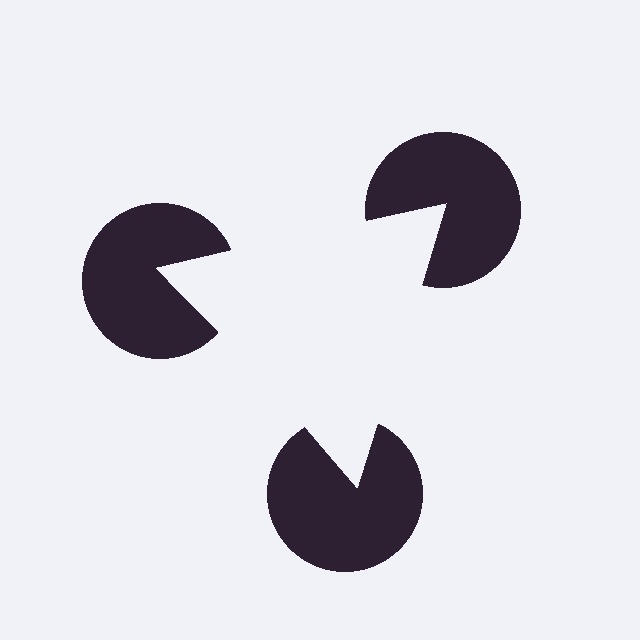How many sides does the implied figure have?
3 sides.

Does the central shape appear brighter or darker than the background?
It typically appears slightly brighter than the background, even though no actual brightness change is drawn.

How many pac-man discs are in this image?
There are 3 — one at each vertex of the illusory triangle.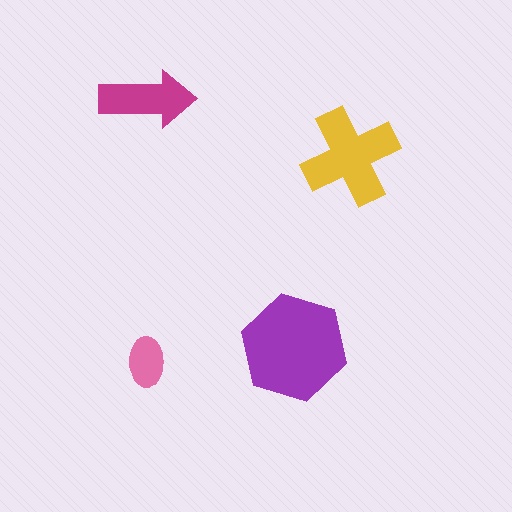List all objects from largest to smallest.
The purple hexagon, the yellow cross, the magenta arrow, the pink ellipse.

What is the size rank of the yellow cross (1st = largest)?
2nd.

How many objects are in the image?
There are 4 objects in the image.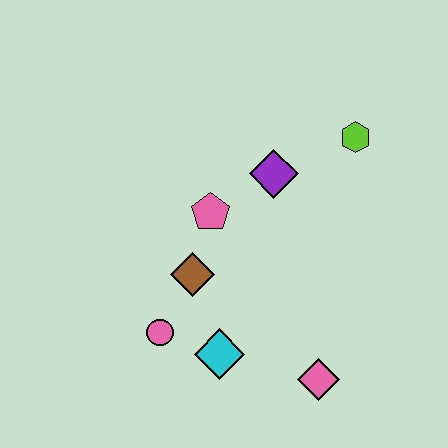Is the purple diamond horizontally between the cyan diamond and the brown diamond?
No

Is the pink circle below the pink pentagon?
Yes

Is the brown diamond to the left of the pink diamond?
Yes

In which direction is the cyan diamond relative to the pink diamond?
The cyan diamond is to the left of the pink diamond.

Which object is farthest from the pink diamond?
The lime hexagon is farthest from the pink diamond.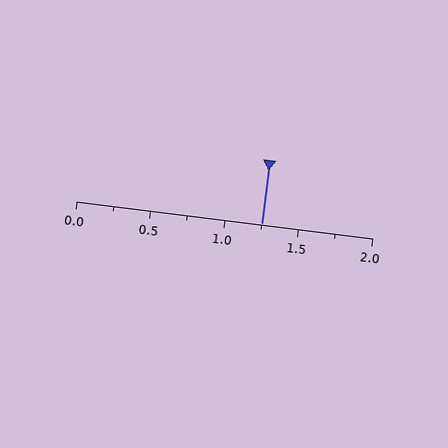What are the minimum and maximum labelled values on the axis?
The axis runs from 0.0 to 2.0.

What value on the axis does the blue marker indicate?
The marker indicates approximately 1.25.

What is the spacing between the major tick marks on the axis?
The major ticks are spaced 0.5 apart.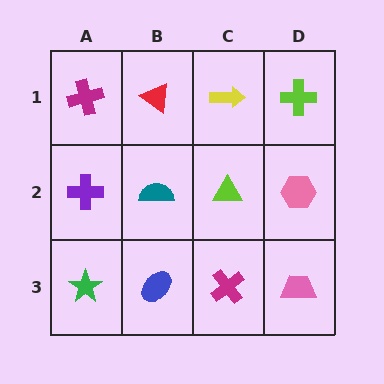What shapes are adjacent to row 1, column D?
A pink hexagon (row 2, column D), a yellow arrow (row 1, column C).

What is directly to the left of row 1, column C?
A red triangle.